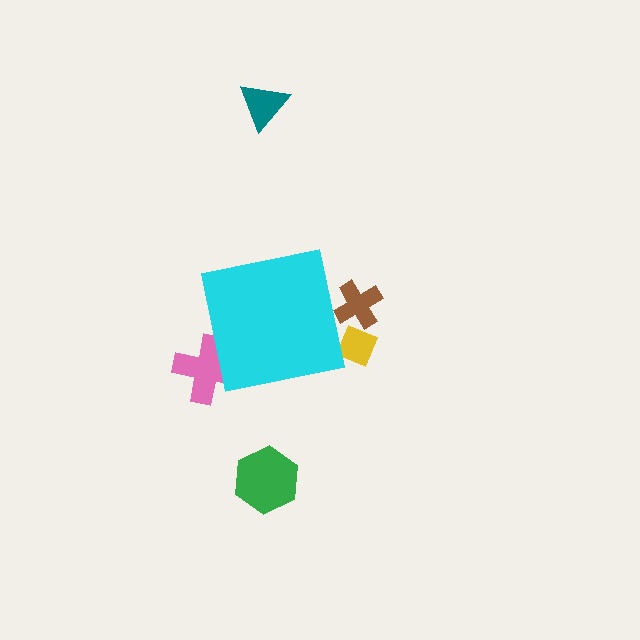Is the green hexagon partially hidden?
No, the green hexagon is fully visible.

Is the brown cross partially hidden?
Yes, the brown cross is partially hidden behind the cyan square.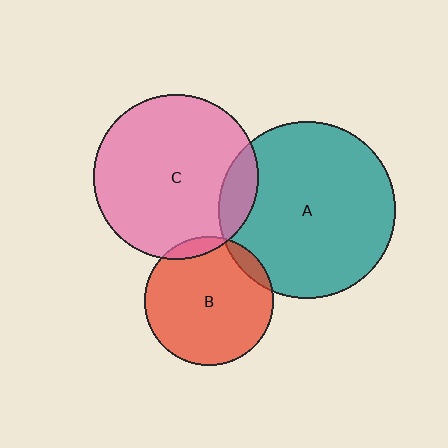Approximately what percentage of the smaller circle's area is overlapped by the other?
Approximately 10%.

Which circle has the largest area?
Circle A (teal).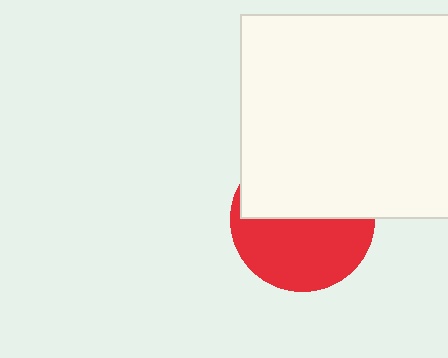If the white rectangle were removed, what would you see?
You would see the complete red circle.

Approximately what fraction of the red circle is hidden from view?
Roughly 49% of the red circle is hidden behind the white rectangle.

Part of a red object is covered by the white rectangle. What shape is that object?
It is a circle.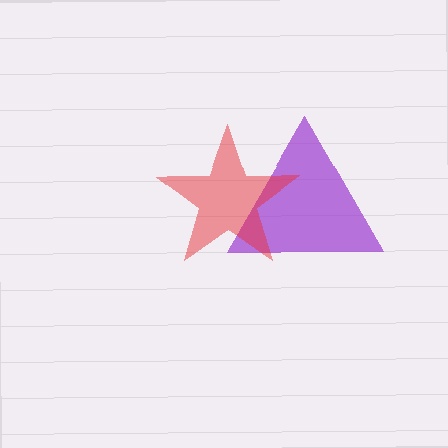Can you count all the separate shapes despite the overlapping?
Yes, there are 2 separate shapes.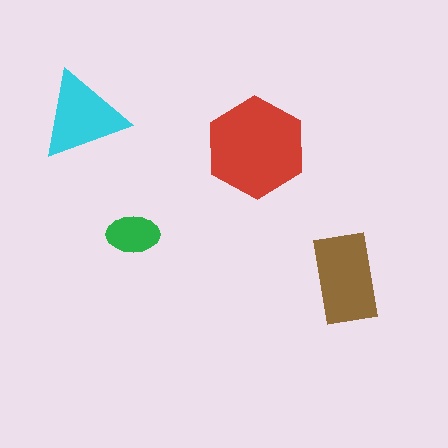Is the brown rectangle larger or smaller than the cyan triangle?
Larger.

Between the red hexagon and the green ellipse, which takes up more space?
The red hexagon.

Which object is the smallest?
The green ellipse.